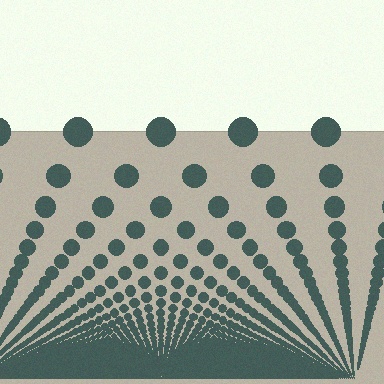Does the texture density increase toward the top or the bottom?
Density increases toward the bottom.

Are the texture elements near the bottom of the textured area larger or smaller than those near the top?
Smaller. The gradient is inverted — elements near the bottom are smaller and denser.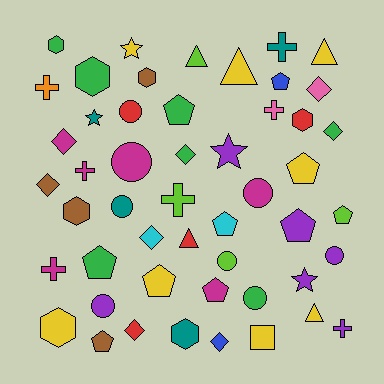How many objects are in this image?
There are 50 objects.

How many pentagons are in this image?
There are 10 pentagons.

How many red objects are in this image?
There are 4 red objects.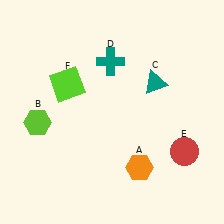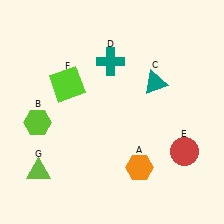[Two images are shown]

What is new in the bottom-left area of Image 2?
A lime triangle (G) was added in the bottom-left area of Image 2.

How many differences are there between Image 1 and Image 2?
There is 1 difference between the two images.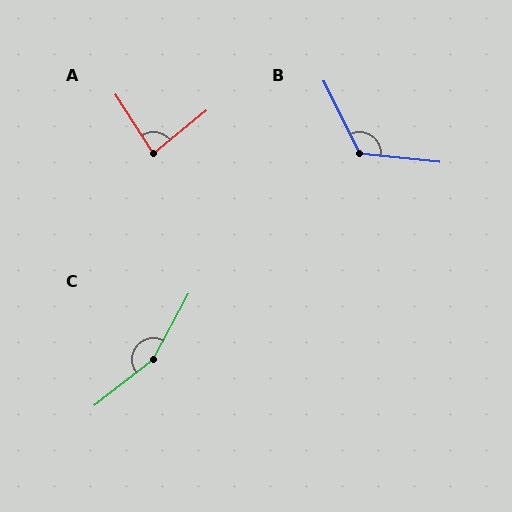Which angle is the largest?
C, at approximately 157 degrees.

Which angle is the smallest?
A, at approximately 84 degrees.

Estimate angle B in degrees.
Approximately 122 degrees.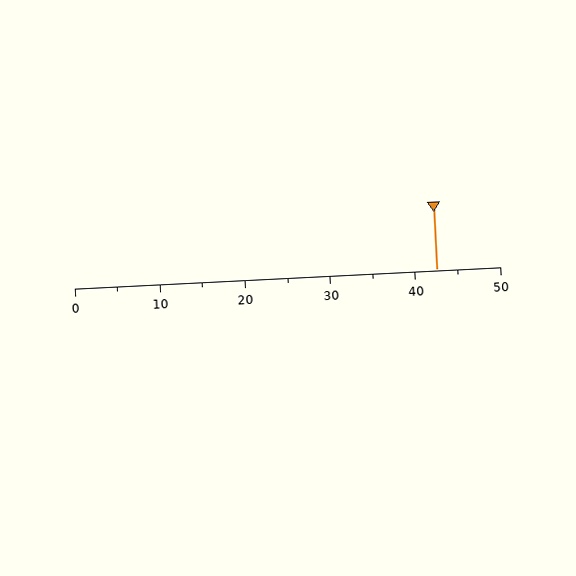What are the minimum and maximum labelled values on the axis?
The axis runs from 0 to 50.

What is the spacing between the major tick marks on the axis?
The major ticks are spaced 10 apart.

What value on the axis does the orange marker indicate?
The marker indicates approximately 42.5.